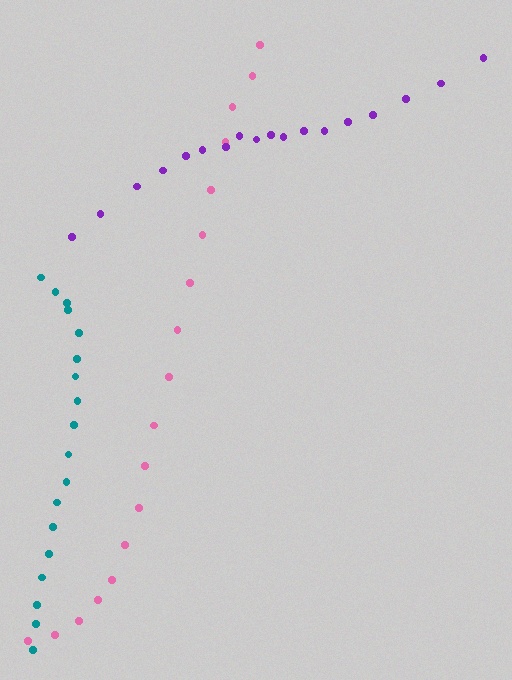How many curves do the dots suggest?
There are 3 distinct paths.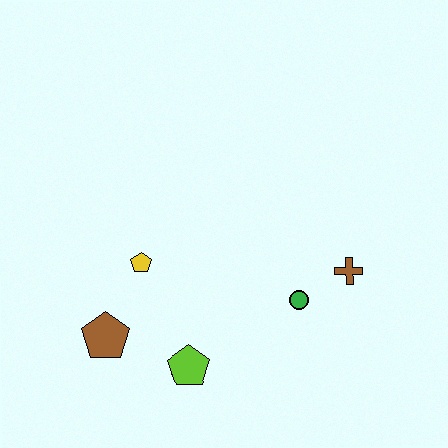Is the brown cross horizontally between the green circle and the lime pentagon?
No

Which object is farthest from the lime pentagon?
The brown cross is farthest from the lime pentagon.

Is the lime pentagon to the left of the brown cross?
Yes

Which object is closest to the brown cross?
The green circle is closest to the brown cross.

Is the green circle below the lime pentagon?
No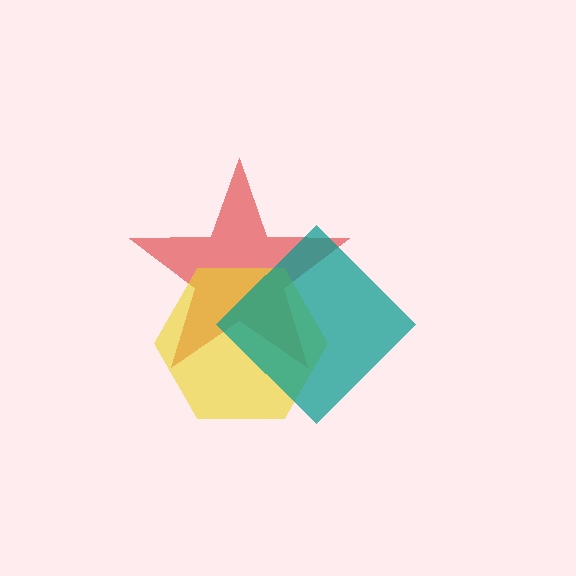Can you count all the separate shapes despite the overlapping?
Yes, there are 3 separate shapes.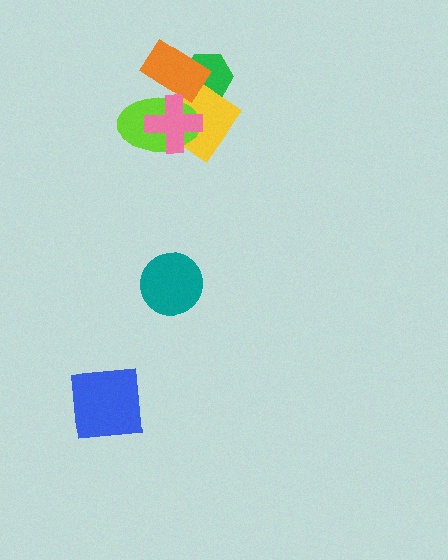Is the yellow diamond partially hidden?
Yes, it is partially covered by another shape.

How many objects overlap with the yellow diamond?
4 objects overlap with the yellow diamond.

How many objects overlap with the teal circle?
0 objects overlap with the teal circle.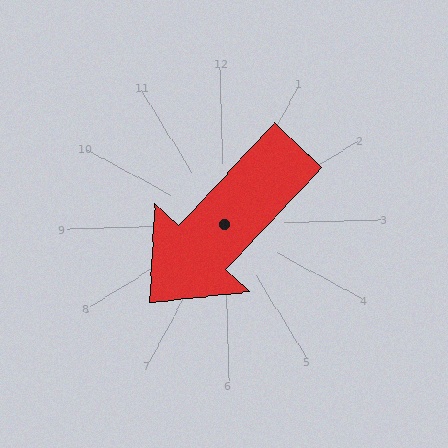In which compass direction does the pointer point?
Southwest.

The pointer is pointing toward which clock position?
Roughly 7 o'clock.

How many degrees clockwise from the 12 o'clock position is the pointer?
Approximately 225 degrees.